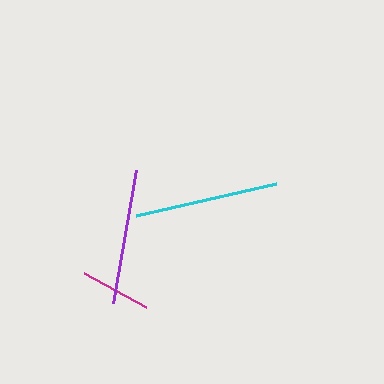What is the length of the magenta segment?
The magenta segment is approximately 71 pixels long.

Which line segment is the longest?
The cyan line is the longest at approximately 144 pixels.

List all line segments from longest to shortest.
From longest to shortest: cyan, purple, magenta.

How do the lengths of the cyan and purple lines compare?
The cyan and purple lines are approximately the same length.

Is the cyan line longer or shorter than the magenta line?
The cyan line is longer than the magenta line.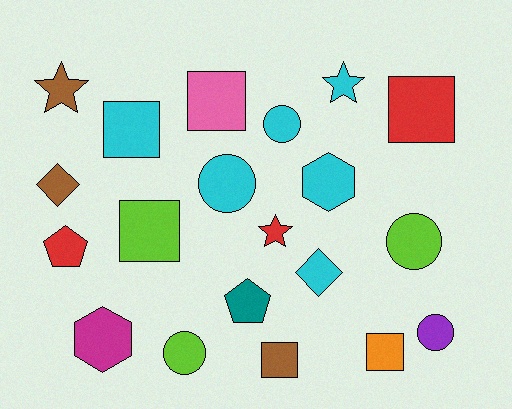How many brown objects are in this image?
There are 3 brown objects.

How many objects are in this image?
There are 20 objects.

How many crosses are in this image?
There are no crosses.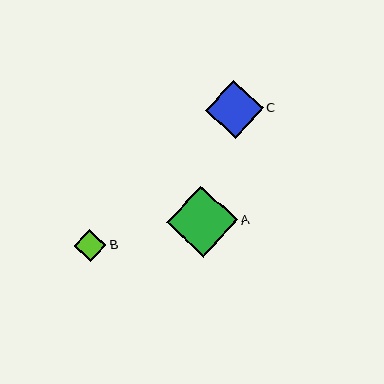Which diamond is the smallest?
Diamond B is the smallest with a size of approximately 32 pixels.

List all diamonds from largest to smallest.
From largest to smallest: A, C, B.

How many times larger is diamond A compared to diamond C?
Diamond A is approximately 1.2 times the size of diamond C.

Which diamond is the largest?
Diamond A is the largest with a size of approximately 71 pixels.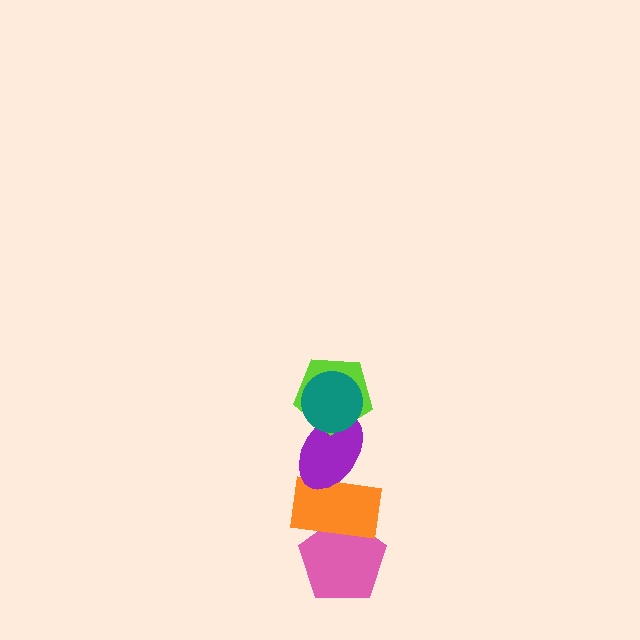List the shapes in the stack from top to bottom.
From top to bottom: the teal circle, the lime pentagon, the purple ellipse, the orange rectangle, the pink pentagon.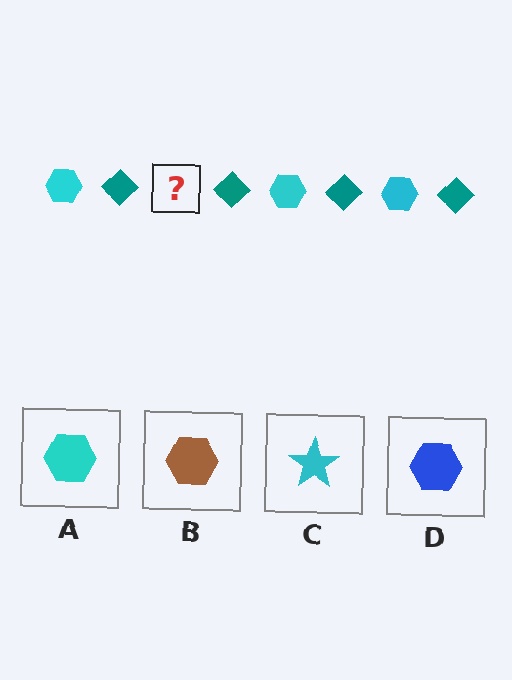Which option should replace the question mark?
Option A.